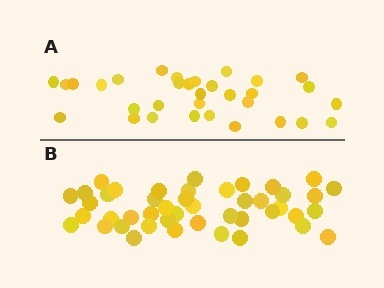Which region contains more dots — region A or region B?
Region B (the bottom region) has more dots.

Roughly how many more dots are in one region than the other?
Region B has approximately 15 more dots than region A.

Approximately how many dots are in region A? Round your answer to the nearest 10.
About 30 dots. (The exact count is 32, which rounds to 30.)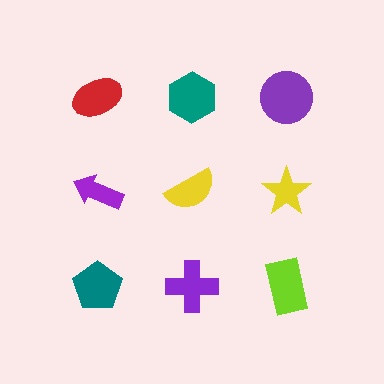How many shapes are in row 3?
3 shapes.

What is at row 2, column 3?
A yellow star.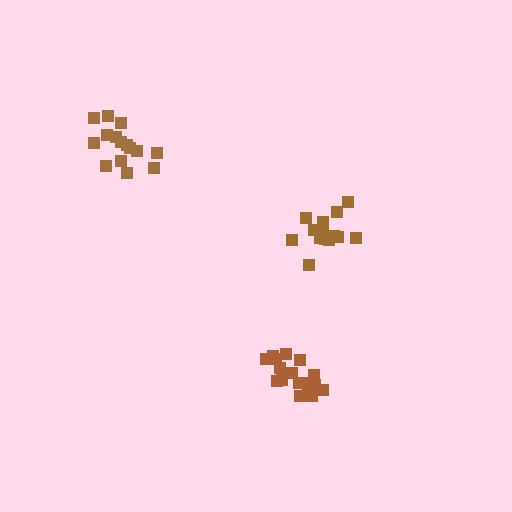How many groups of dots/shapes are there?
There are 3 groups.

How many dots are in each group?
Group 1: 18 dots, Group 2: 15 dots, Group 3: 15 dots (48 total).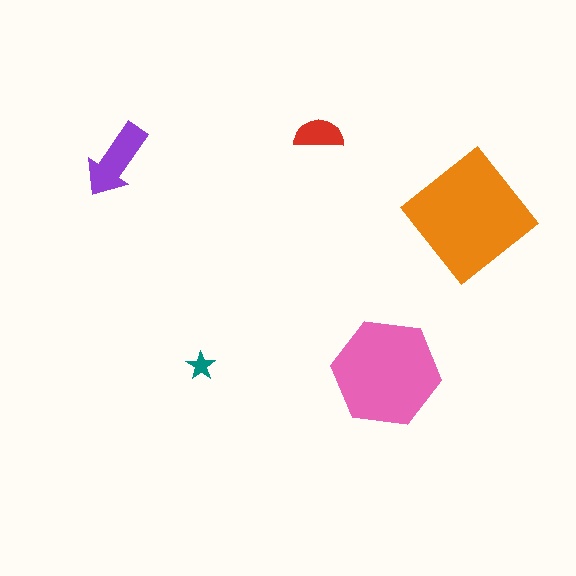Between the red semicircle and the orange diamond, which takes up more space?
The orange diamond.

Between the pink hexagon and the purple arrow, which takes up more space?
The pink hexagon.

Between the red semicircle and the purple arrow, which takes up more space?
The purple arrow.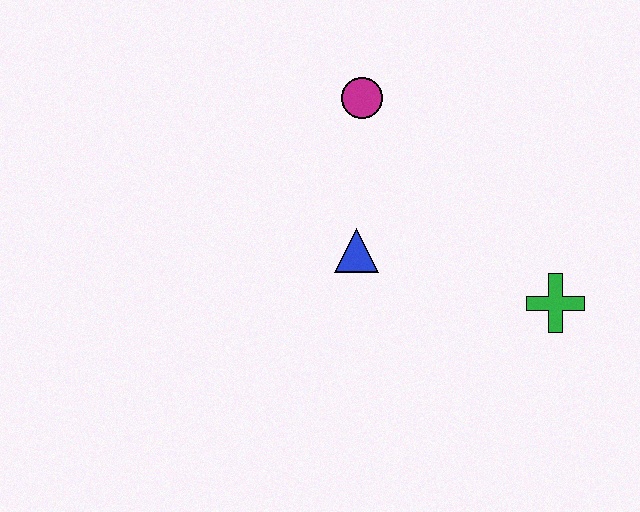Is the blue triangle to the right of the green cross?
No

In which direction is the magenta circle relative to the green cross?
The magenta circle is above the green cross.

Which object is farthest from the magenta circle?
The green cross is farthest from the magenta circle.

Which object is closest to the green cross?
The blue triangle is closest to the green cross.